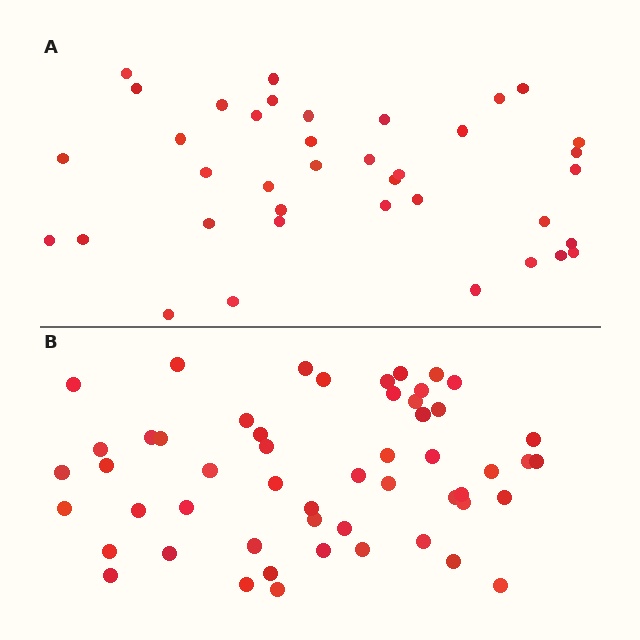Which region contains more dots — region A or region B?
Region B (the bottom region) has more dots.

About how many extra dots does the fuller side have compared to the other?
Region B has approximately 15 more dots than region A.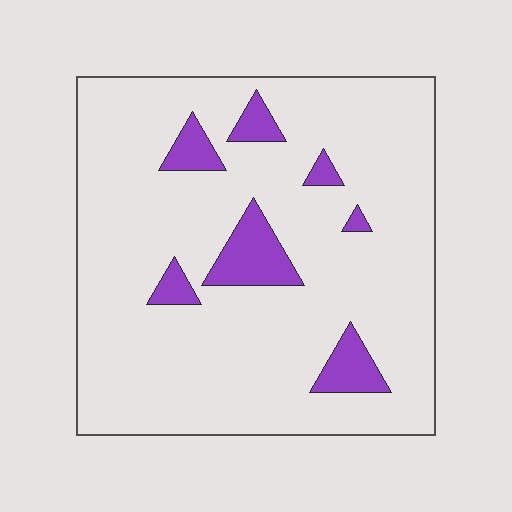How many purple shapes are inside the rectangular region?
7.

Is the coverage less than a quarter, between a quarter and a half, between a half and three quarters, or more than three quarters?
Less than a quarter.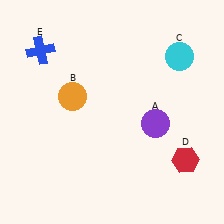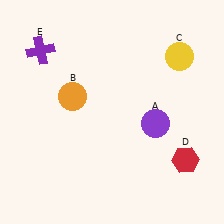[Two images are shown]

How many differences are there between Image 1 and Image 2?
There are 2 differences between the two images.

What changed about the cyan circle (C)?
In Image 1, C is cyan. In Image 2, it changed to yellow.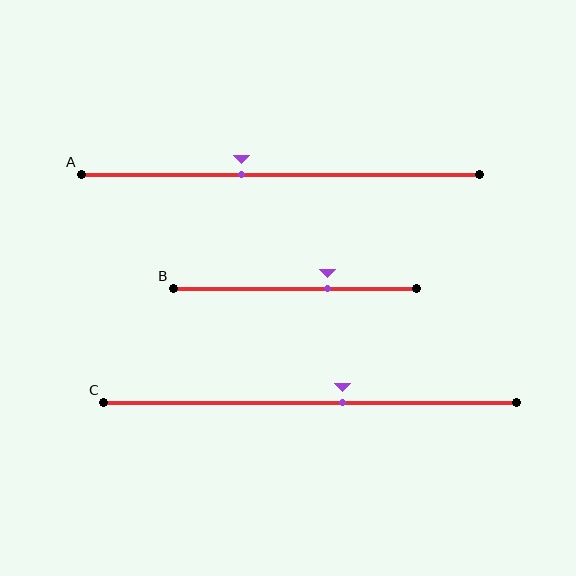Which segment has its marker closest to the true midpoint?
Segment C has its marker closest to the true midpoint.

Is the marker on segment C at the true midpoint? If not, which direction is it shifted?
No, the marker on segment C is shifted to the right by about 8% of the segment length.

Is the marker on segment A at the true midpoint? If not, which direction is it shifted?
No, the marker on segment A is shifted to the left by about 10% of the segment length.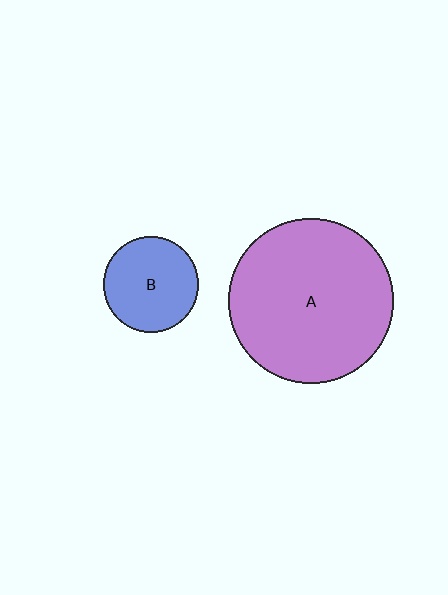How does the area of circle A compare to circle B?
Approximately 3.0 times.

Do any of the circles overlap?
No, none of the circles overlap.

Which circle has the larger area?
Circle A (purple).